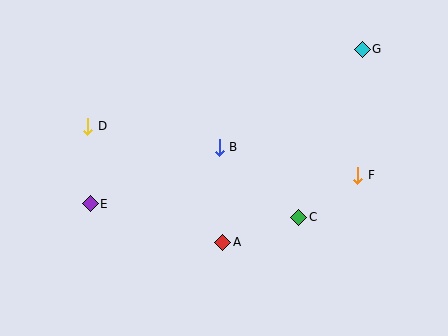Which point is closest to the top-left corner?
Point D is closest to the top-left corner.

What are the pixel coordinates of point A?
Point A is at (223, 242).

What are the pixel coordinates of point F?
Point F is at (358, 175).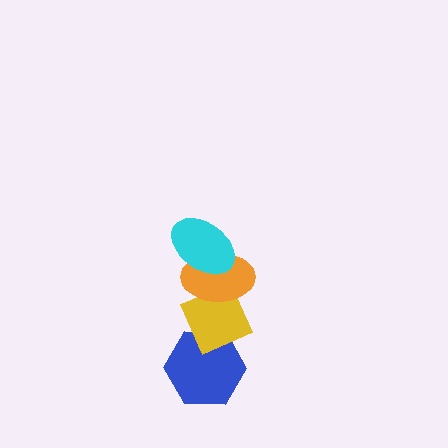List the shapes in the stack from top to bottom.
From top to bottom: the cyan ellipse, the orange ellipse, the yellow diamond, the blue hexagon.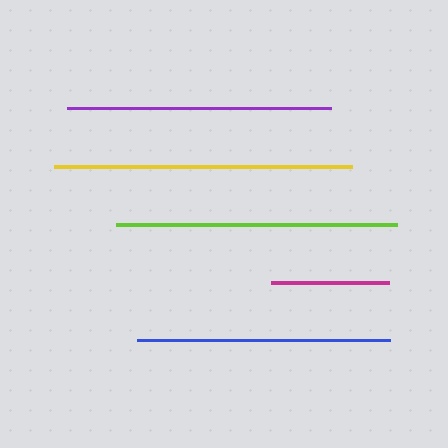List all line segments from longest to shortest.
From longest to shortest: yellow, lime, purple, blue, magenta.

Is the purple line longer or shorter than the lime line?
The lime line is longer than the purple line.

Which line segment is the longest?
The yellow line is the longest at approximately 298 pixels.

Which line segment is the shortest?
The magenta line is the shortest at approximately 118 pixels.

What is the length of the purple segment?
The purple segment is approximately 264 pixels long.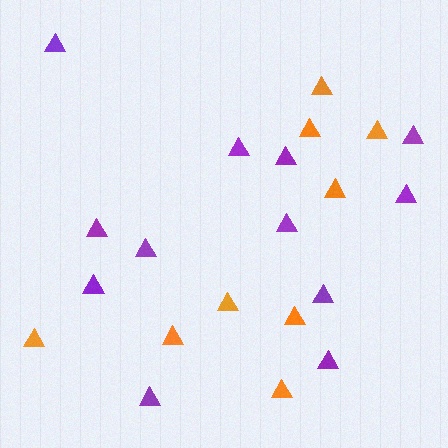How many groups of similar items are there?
There are 2 groups: one group of purple triangles (12) and one group of orange triangles (9).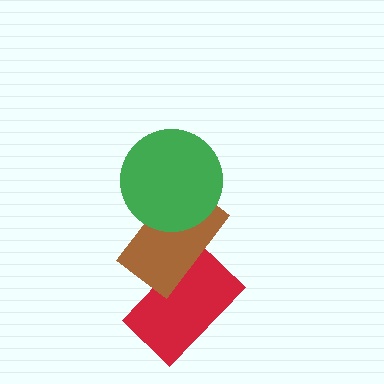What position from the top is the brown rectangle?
The brown rectangle is 2nd from the top.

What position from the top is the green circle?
The green circle is 1st from the top.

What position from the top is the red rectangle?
The red rectangle is 3rd from the top.